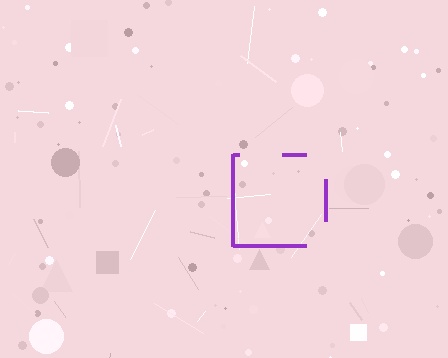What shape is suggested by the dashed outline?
The dashed outline suggests a square.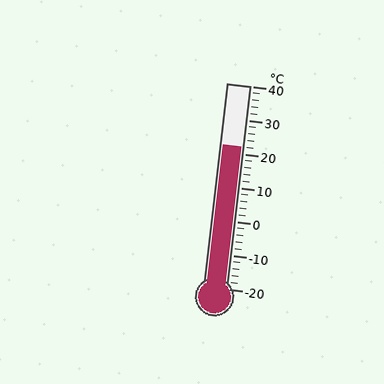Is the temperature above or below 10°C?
The temperature is above 10°C.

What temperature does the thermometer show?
The thermometer shows approximately 22°C.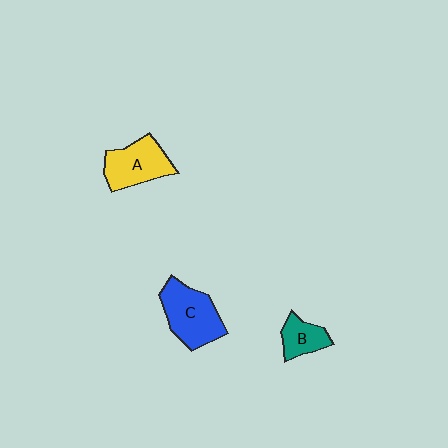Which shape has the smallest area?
Shape B (teal).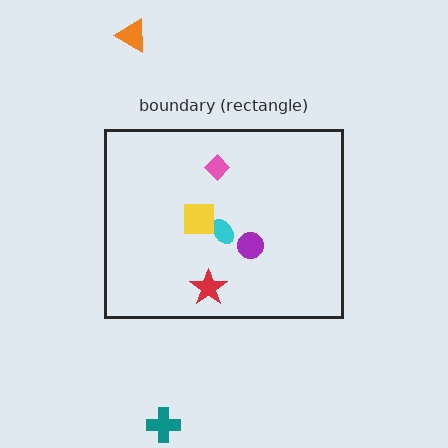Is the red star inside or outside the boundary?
Inside.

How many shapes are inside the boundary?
5 inside, 2 outside.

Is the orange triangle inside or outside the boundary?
Outside.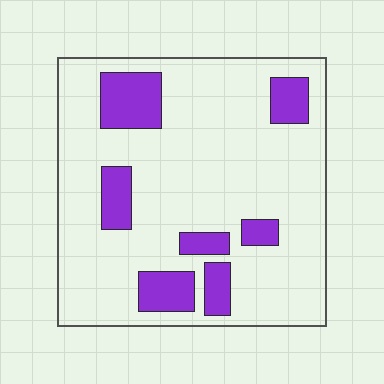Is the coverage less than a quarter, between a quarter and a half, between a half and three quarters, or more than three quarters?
Less than a quarter.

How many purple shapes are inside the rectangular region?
7.